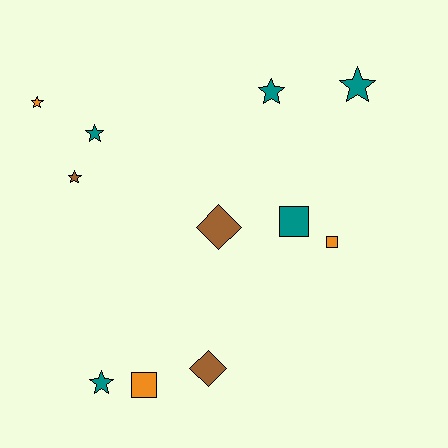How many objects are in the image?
There are 11 objects.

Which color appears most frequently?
Teal, with 5 objects.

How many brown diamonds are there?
There are 2 brown diamonds.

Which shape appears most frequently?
Star, with 6 objects.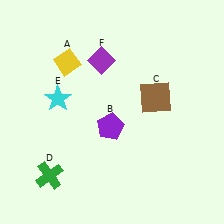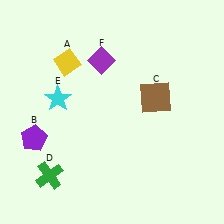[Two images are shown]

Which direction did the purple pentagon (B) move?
The purple pentagon (B) moved left.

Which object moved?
The purple pentagon (B) moved left.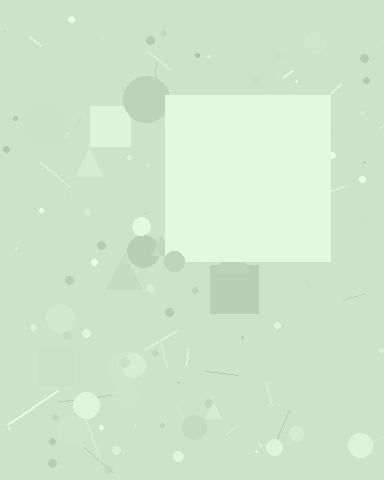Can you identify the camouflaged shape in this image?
The camouflaged shape is a square.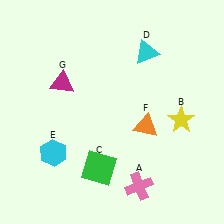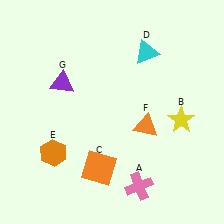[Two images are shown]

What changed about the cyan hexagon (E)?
In Image 1, E is cyan. In Image 2, it changed to orange.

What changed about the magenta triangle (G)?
In Image 1, G is magenta. In Image 2, it changed to purple.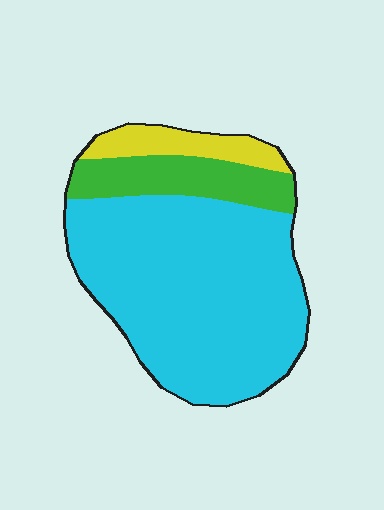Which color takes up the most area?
Cyan, at roughly 75%.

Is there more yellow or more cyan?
Cyan.